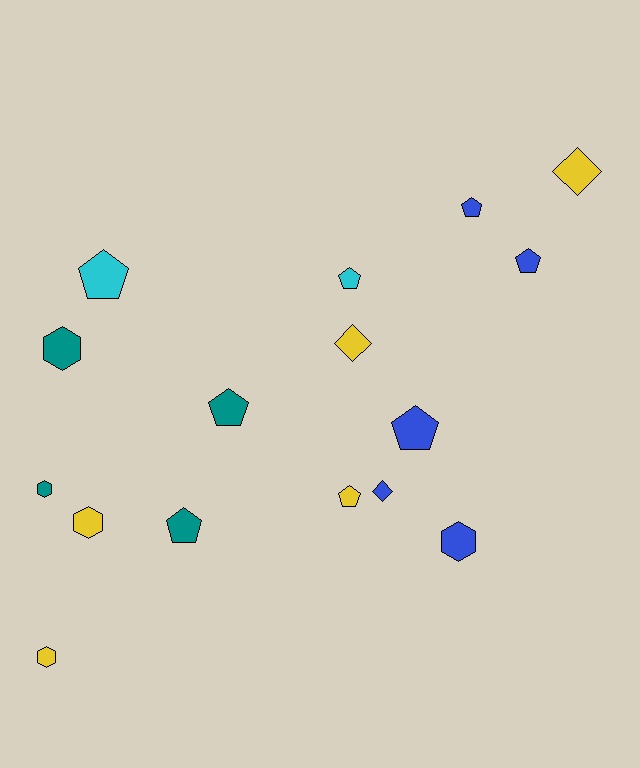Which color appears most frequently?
Yellow, with 5 objects.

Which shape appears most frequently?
Pentagon, with 8 objects.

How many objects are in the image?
There are 16 objects.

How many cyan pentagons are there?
There are 2 cyan pentagons.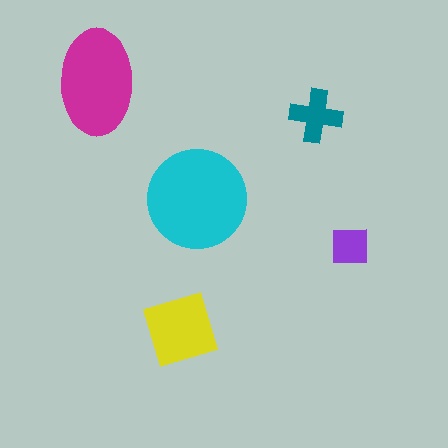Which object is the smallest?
The purple square.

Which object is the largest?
The cyan circle.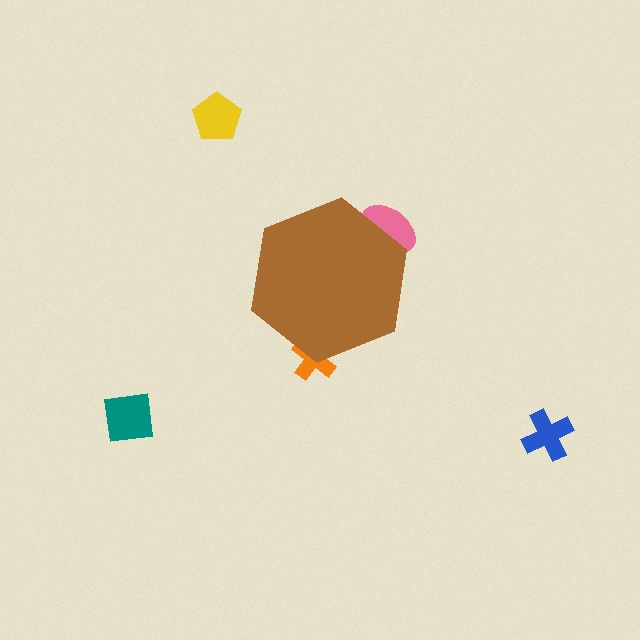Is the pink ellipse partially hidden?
Yes, the pink ellipse is partially hidden behind the brown hexagon.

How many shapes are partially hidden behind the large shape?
2 shapes are partially hidden.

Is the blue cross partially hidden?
No, the blue cross is fully visible.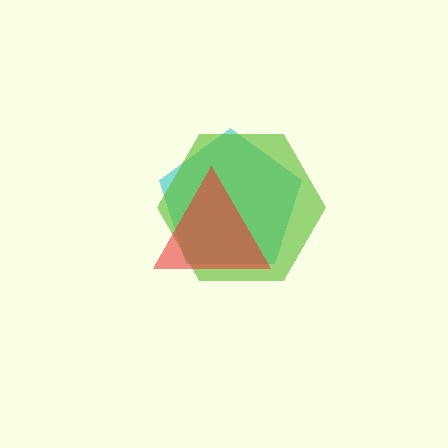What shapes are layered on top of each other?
The layered shapes are: a cyan pentagon, a lime hexagon, a red triangle.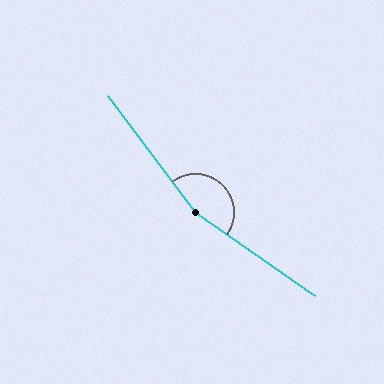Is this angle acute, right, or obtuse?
It is obtuse.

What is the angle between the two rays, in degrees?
Approximately 162 degrees.